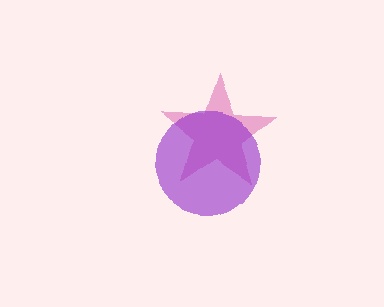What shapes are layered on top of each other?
The layered shapes are: a magenta star, a purple circle.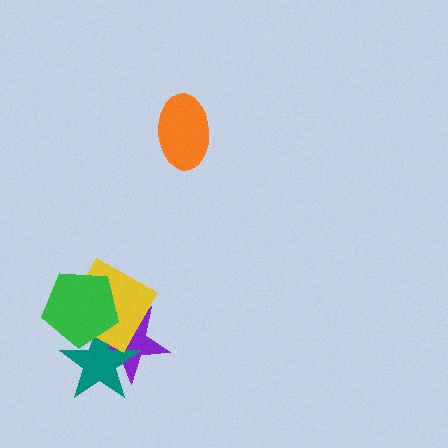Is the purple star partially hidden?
Yes, it is partially covered by another shape.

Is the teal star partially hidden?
Yes, it is partially covered by another shape.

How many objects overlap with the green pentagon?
3 objects overlap with the green pentagon.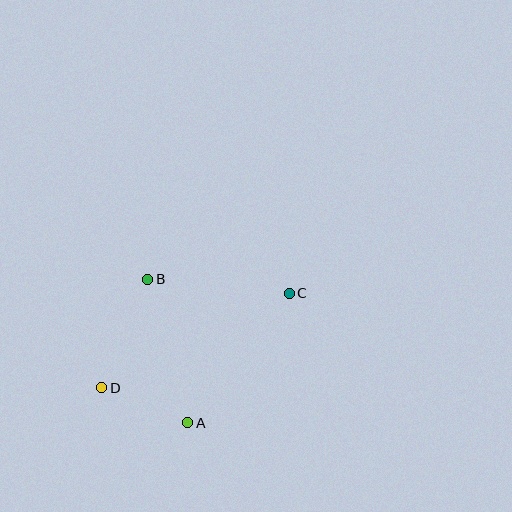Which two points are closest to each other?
Points A and D are closest to each other.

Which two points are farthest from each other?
Points C and D are farthest from each other.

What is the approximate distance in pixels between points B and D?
The distance between B and D is approximately 118 pixels.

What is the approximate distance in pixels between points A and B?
The distance between A and B is approximately 149 pixels.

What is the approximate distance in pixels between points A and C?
The distance between A and C is approximately 165 pixels.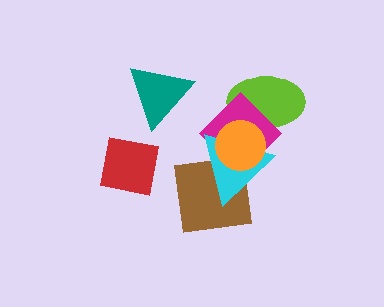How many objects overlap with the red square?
0 objects overlap with the red square.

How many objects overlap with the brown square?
2 objects overlap with the brown square.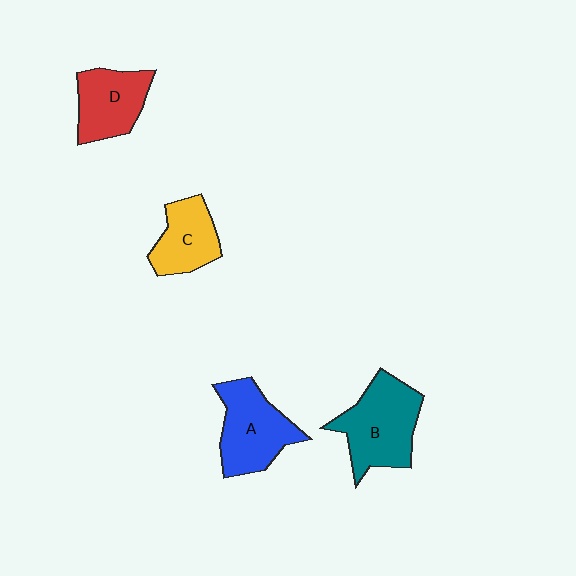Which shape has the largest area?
Shape B (teal).